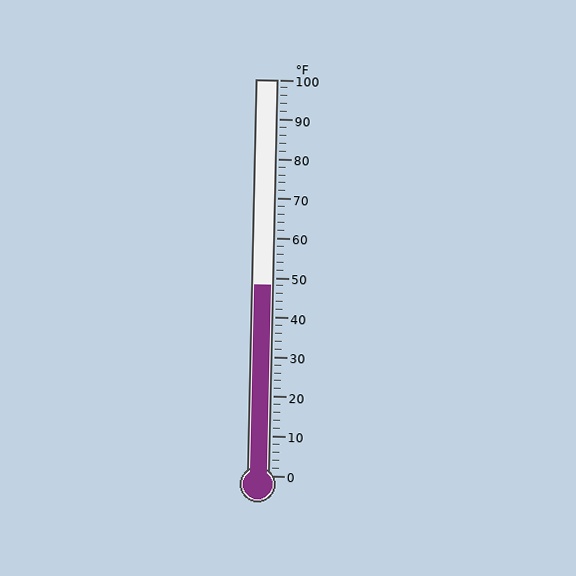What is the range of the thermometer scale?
The thermometer scale ranges from 0°F to 100°F.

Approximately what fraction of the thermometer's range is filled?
The thermometer is filled to approximately 50% of its range.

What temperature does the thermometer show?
The thermometer shows approximately 48°F.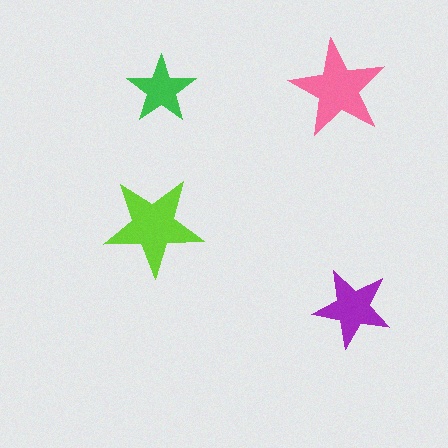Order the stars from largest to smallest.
the lime one, the pink one, the purple one, the green one.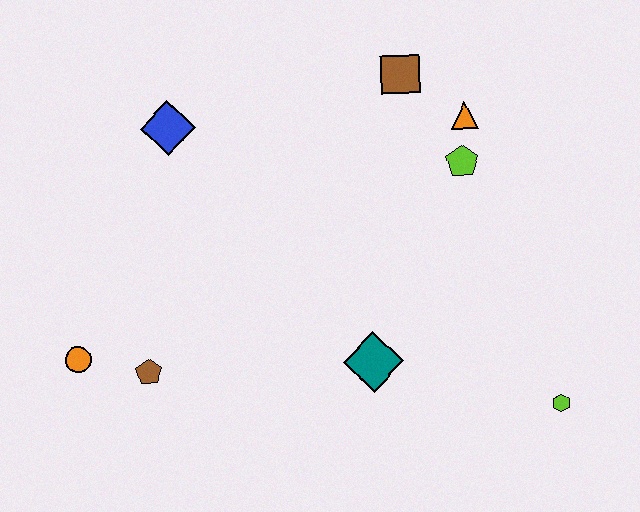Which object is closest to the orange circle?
The brown pentagon is closest to the orange circle.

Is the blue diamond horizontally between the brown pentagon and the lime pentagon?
Yes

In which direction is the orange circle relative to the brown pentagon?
The orange circle is to the left of the brown pentagon.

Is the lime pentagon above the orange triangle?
No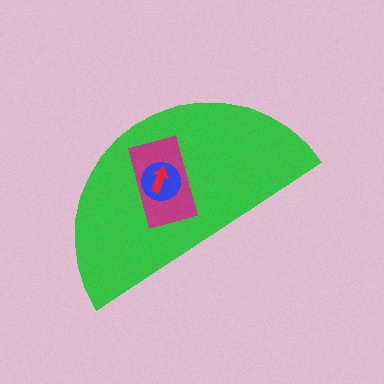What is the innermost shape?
The red arrow.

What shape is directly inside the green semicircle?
The magenta rectangle.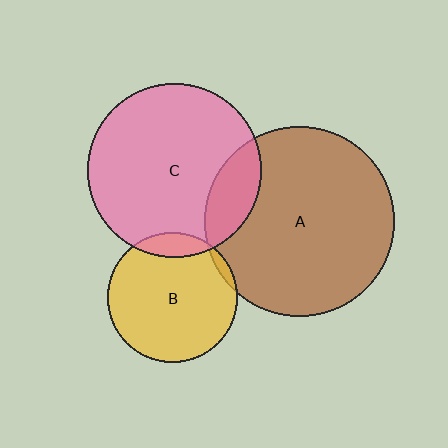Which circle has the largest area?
Circle A (brown).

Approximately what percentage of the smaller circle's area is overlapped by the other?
Approximately 15%.